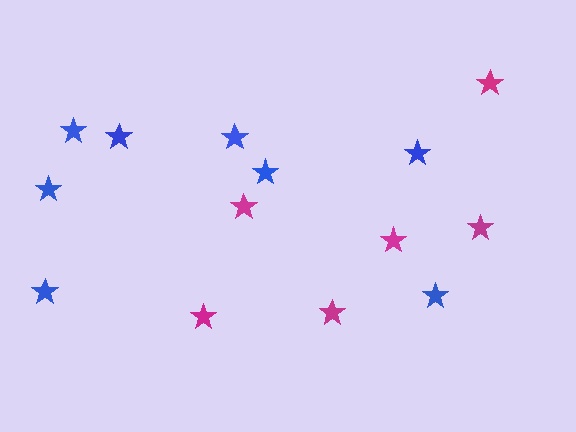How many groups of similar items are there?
There are 2 groups: one group of magenta stars (6) and one group of blue stars (8).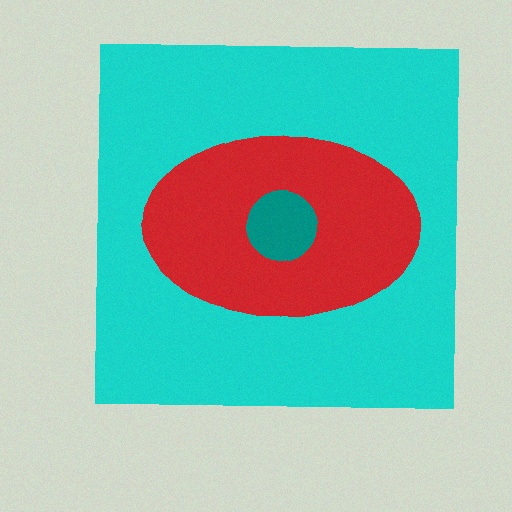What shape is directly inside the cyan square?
The red ellipse.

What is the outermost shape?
The cyan square.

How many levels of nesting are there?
3.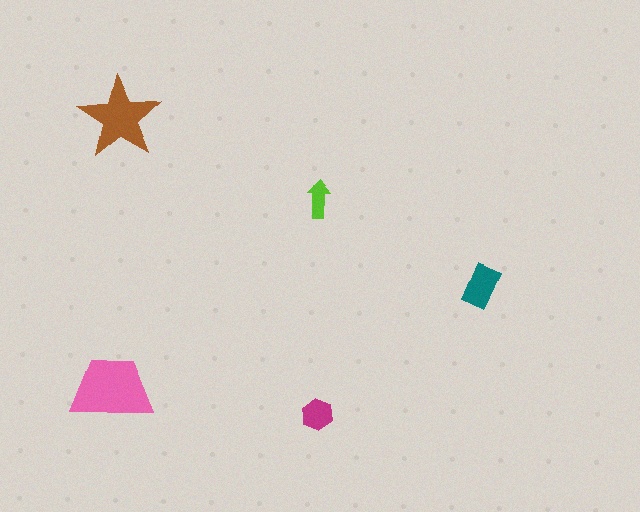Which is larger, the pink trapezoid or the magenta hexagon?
The pink trapezoid.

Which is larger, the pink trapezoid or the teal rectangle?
The pink trapezoid.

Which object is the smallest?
The lime arrow.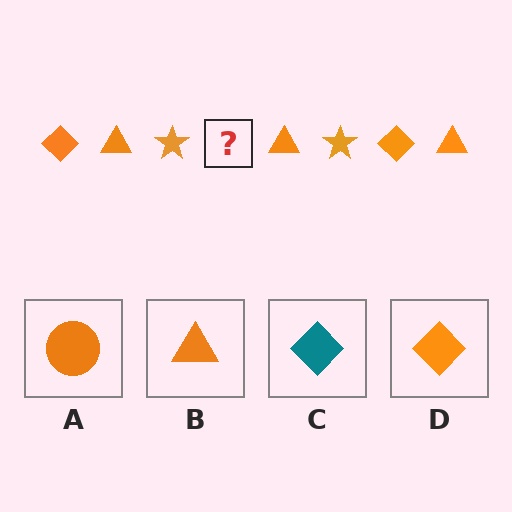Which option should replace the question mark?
Option D.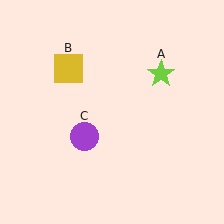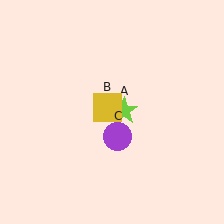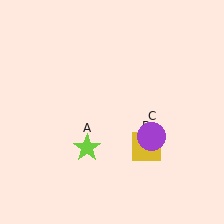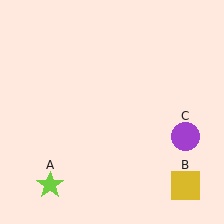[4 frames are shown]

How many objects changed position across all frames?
3 objects changed position: lime star (object A), yellow square (object B), purple circle (object C).